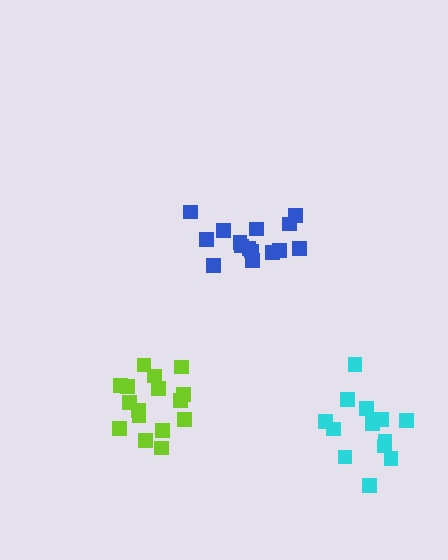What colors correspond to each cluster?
The clusters are colored: lime, blue, cyan.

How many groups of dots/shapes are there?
There are 3 groups.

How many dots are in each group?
Group 1: 16 dots, Group 2: 15 dots, Group 3: 13 dots (44 total).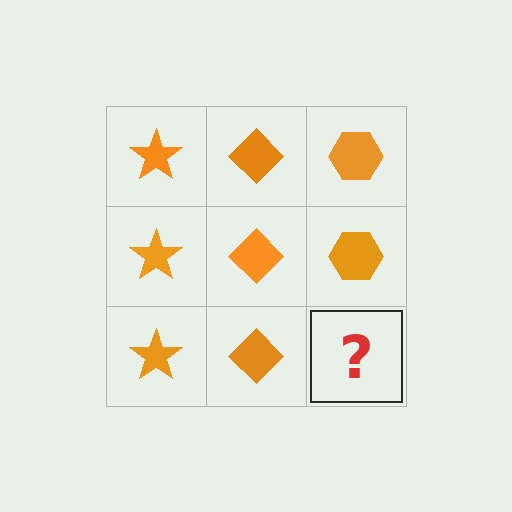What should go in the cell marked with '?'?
The missing cell should contain an orange hexagon.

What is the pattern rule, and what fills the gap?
The rule is that each column has a consistent shape. The gap should be filled with an orange hexagon.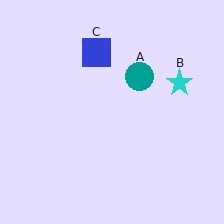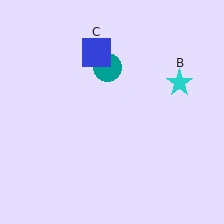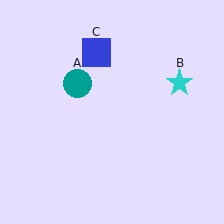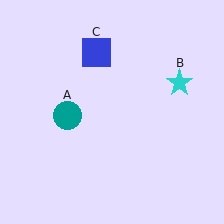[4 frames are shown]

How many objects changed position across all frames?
1 object changed position: teal circle (object A).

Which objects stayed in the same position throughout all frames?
Cyan star (object B) and blue square (object C) remained stationary.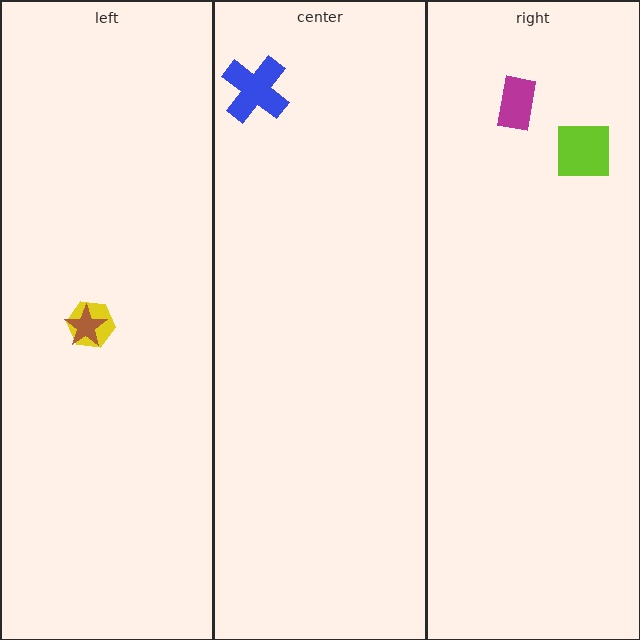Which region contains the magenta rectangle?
The right region.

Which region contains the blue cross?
The center region.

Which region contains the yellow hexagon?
The left region.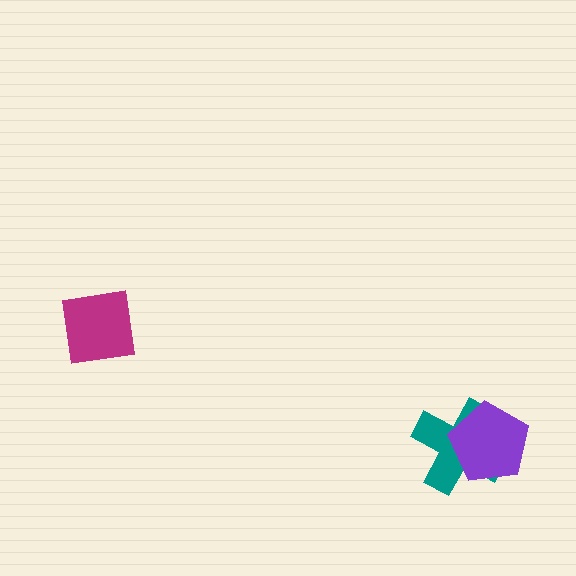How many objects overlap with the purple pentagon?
1 object overlaps with the purple pentagon.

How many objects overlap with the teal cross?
1 object overlaps with the teal cross.